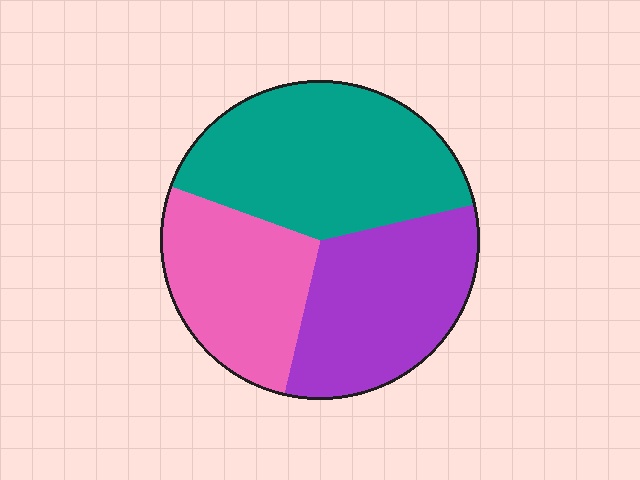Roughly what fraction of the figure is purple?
Purple takes up between a sixth and a third of the figure.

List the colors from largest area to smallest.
From largest to smallest: teal, purple, pink.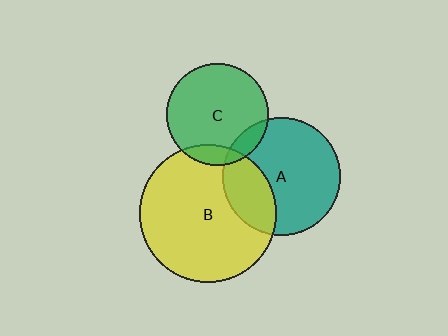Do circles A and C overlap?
Yes.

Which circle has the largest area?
Circle B (yellow).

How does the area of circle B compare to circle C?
Approximately 1.8 times.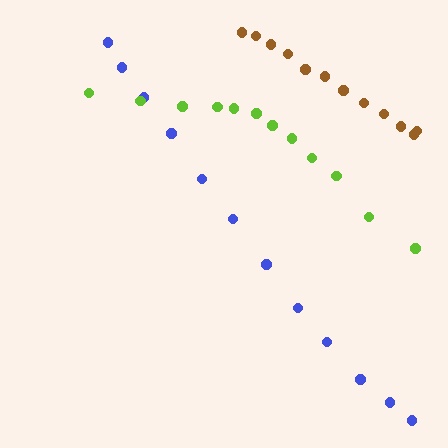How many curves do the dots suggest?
There are 3 distinct paths.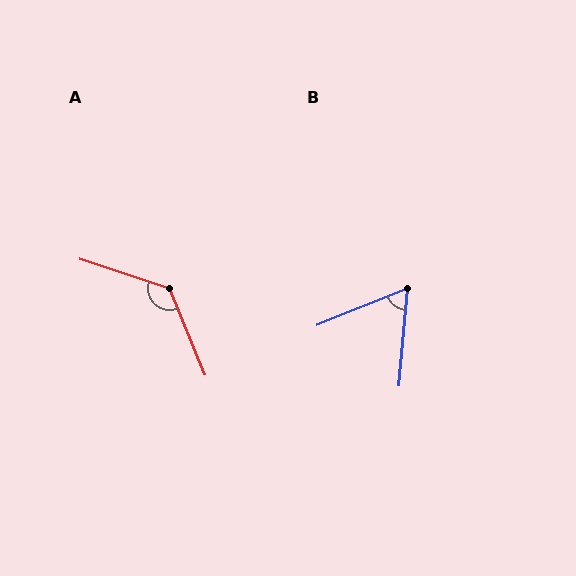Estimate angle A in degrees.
Approximately 130 degrees.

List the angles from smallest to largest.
B (63°), A (130°).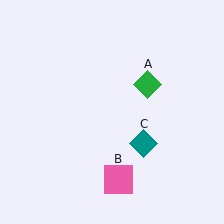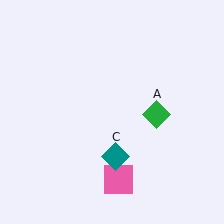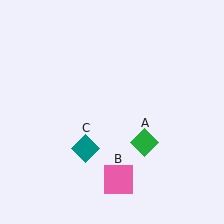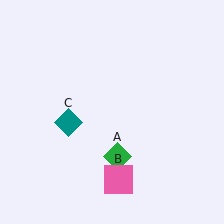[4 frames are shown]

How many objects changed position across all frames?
2 objects changed position: green diamond (object A), teal diamond (object C).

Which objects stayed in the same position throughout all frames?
Pink square (object B) remained stationary.